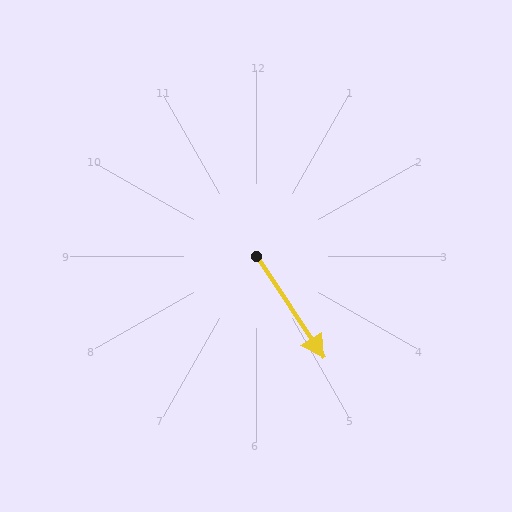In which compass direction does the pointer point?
Southeast.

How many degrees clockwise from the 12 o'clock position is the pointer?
Approximately 146 degrees.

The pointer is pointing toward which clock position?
Roughly 5 o'clock.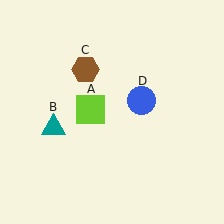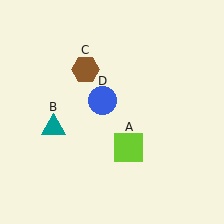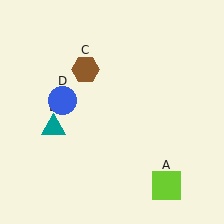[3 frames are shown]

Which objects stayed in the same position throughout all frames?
Teal triangle (object B) and brown hexagon (object C) remained stationary.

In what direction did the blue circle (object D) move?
The blue circle (object D) moved left.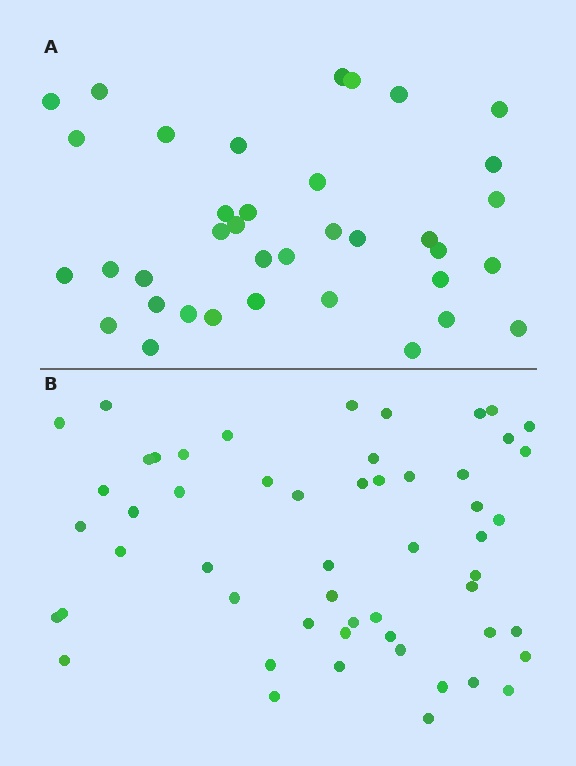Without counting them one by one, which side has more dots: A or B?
Region B (the bottom region) has more dots.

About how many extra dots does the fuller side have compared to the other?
Region B has approximately 15 more dots than region A.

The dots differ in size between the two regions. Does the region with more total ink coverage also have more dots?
No. Region A has more total ink coverage because its dots are larger, but region B actually contains more individual dots. Total area can be misleading — the number of items is what matters here.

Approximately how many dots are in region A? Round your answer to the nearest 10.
About 40 dots. (The exact count is 37, which rounds to 40.)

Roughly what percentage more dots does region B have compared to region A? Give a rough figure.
About 45% more.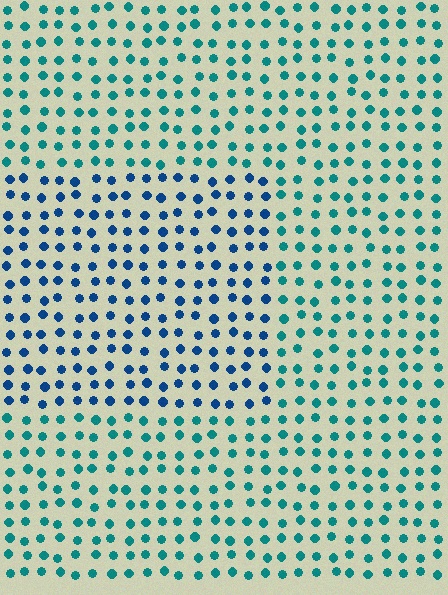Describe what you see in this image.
The image is filled with small teal elements in a uniform arrangement. A rectangle-shaped region is visible where the elements are tinted to a slightly different hue, forming a subtle color boundary.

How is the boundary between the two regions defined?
The boundary is defined purely by a slight shift in hue (about 36 degrees). Spacing, size, and orientation are identical on both sides.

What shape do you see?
I see a rectangle.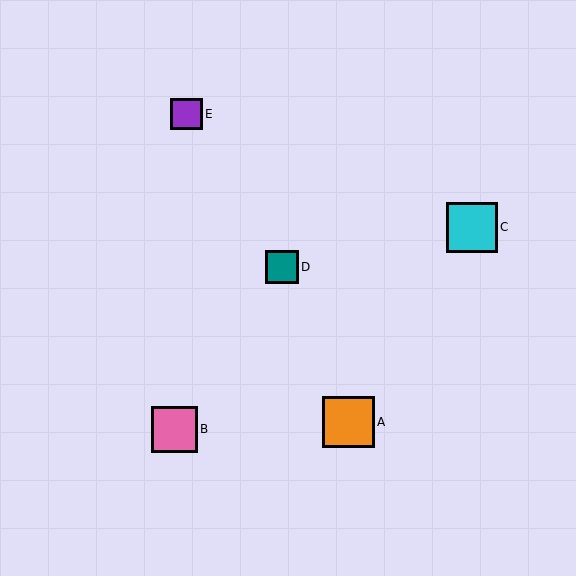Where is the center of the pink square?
The center of the pink square is at (174, 429).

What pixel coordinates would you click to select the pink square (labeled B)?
Click at (174, 429) to select the pink square B.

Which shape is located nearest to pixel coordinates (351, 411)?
The orange square (labeled A) at (348, 422) is nearest to that location.